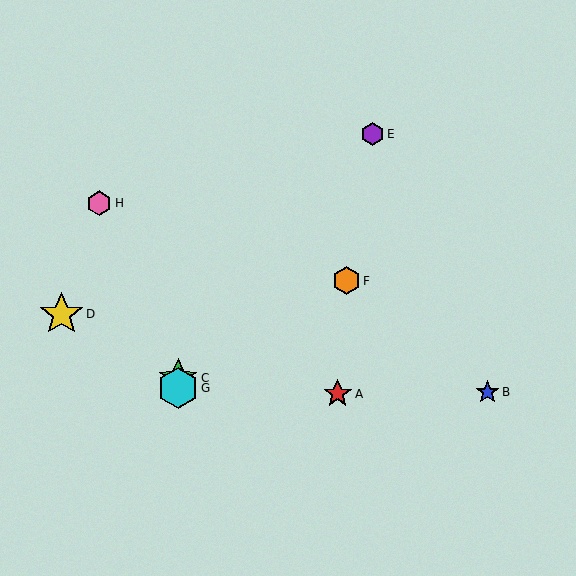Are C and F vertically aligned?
No, C is at x≈178 and F is at x≈346.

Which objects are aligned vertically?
Objects C, G are aligned vertically.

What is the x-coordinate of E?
Object E is at x≈372.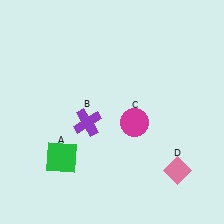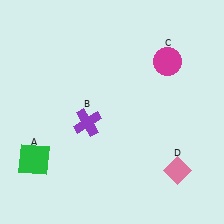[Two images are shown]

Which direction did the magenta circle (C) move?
The magenta circle (C) moved up.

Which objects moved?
The objects that moved are: the green square (A), the magenta circle (C).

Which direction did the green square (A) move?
The green square (A) moved left.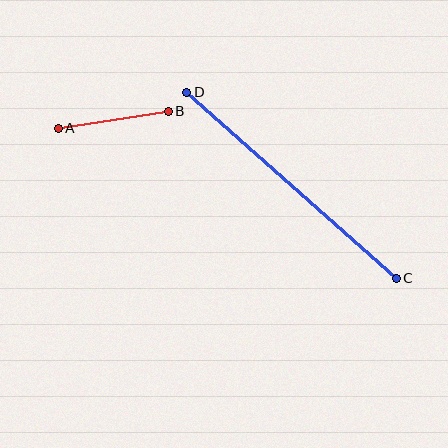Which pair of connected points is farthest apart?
Points C and D are farthest apart.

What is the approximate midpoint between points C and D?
The midpoint is at approximately (292, 185) pixels.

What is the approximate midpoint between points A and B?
The midpoint is at approximately (113, 120) pixels.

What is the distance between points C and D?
The distance is approximately 280 pixels.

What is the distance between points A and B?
The distance is approximately 111 pixels.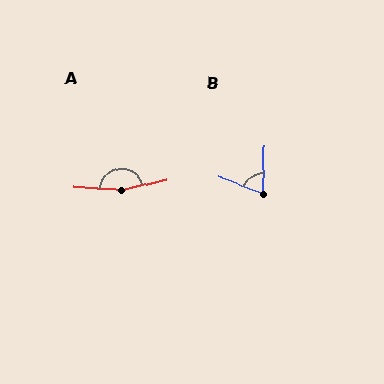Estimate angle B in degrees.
Approximately 69 degrees.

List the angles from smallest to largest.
B (69°), A (163°).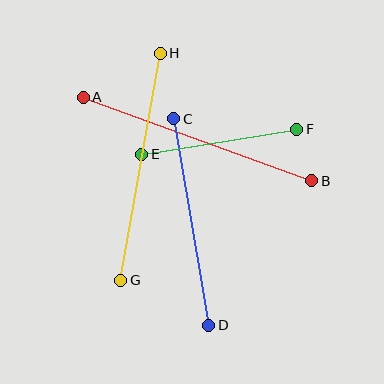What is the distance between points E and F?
The distance is approximately 157 pixels.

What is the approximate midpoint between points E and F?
The midpoint is at approximately (219, 142) pixels.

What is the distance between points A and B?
The distance is approximately 243 pixels.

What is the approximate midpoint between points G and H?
The midpoint is at approximately (140, 167) pixels.